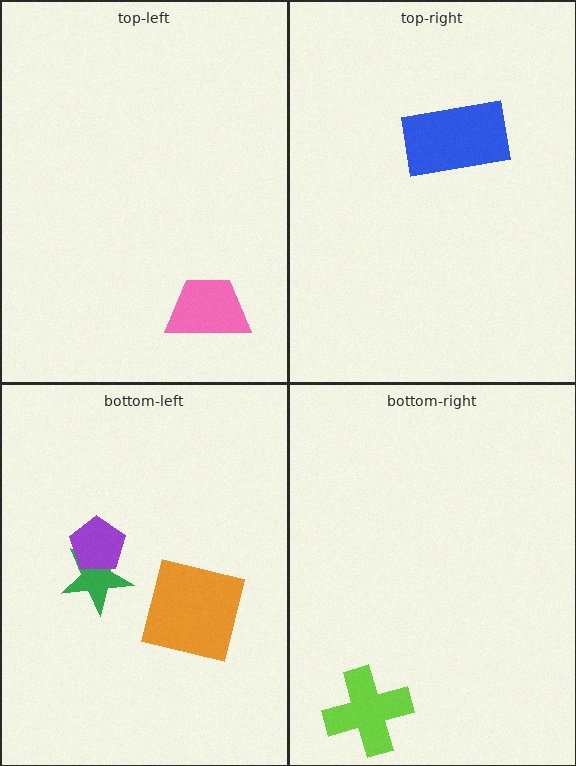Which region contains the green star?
The bottom-left region.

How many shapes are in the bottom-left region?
3.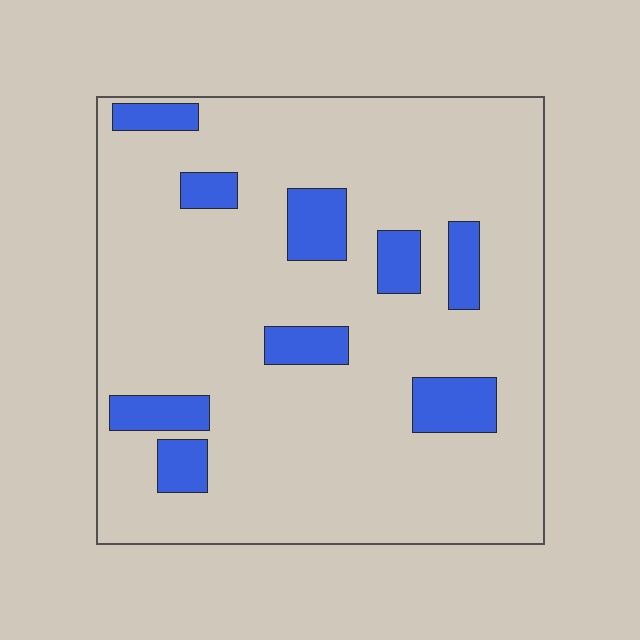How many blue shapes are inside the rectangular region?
9.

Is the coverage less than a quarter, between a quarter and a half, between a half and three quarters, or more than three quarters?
Less than a quarter.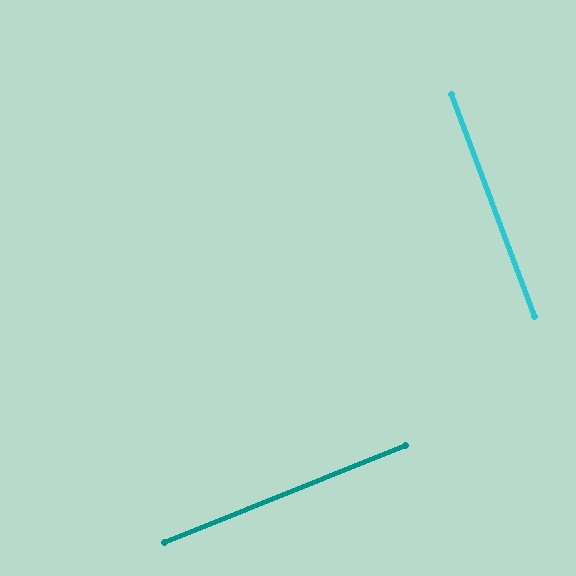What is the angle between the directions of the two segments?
Approximately 89 degrees.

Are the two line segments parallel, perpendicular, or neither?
Perpendicular — they meet at approximately 89°.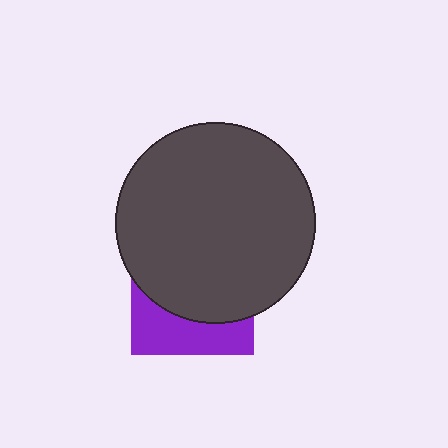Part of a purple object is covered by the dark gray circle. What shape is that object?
It is a square.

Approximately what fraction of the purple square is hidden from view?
Roughly 66% of the purple square is hidden behind the dark gray circle.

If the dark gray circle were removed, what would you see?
You would see the complete purple square.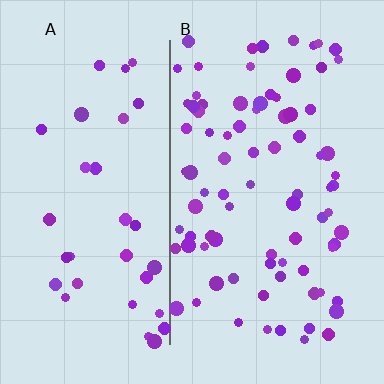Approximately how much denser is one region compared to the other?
Approximately 2.4× — region B over region A.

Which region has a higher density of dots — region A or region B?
B (the right).